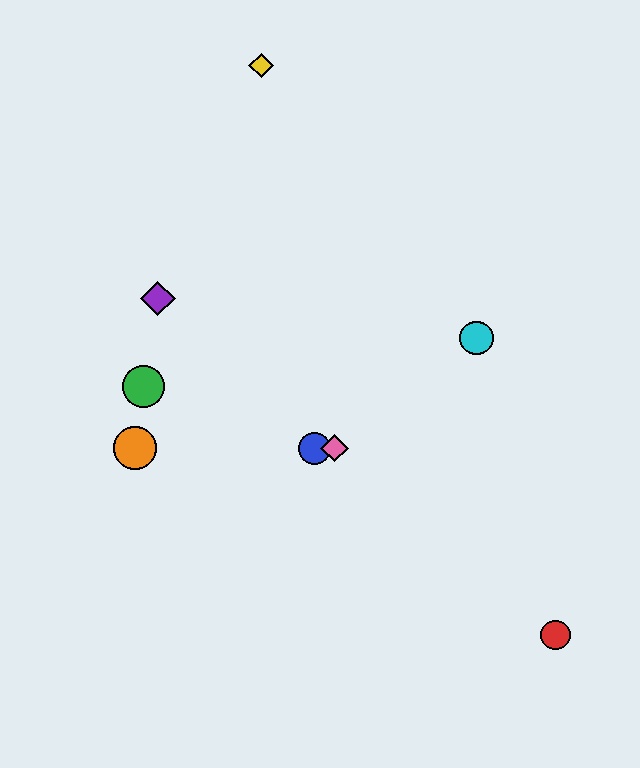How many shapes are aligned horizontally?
3 shapes (the blue circle, the orange circle, the pink diamond) are aligned horizontally.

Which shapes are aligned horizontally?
The blue circle, the orange circle, the pink diamond are aligned horizontally.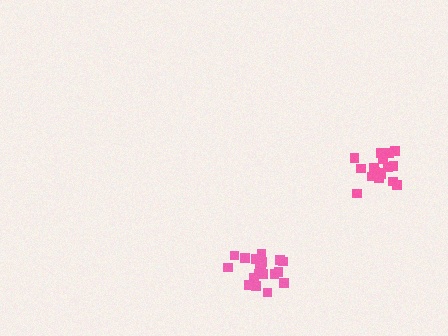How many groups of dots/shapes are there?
There are 2 groups.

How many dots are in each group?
Group 1: 19 dots, Group 2: 18 dots (37 total).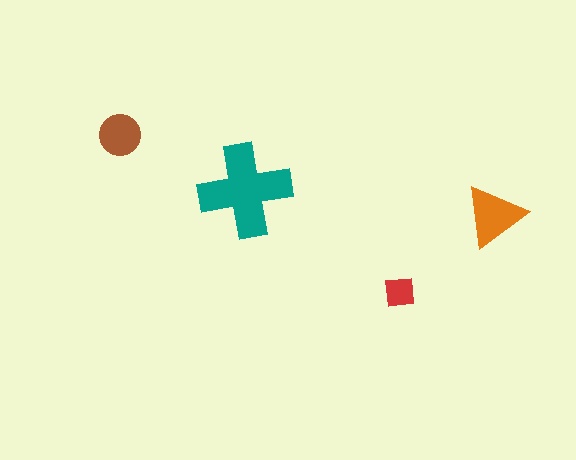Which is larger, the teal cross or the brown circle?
The teal cross.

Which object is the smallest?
The red square.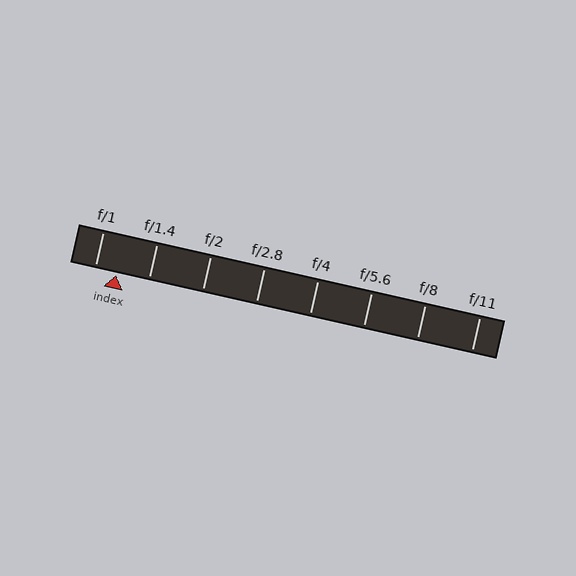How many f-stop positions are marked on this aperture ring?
There are 8 f-stop positions marked.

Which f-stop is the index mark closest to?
The index mark is closest to f/1.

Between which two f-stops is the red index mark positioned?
The index mark is between f/1 and f/1.4.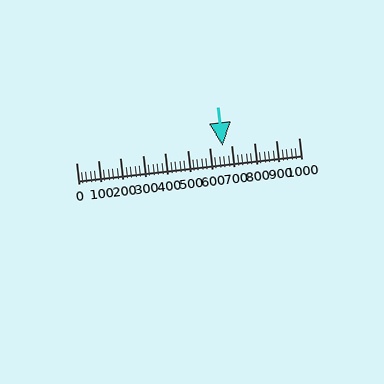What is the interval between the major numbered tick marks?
The major tick marks are spaced 100 units apart.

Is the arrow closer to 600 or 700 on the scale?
The arrow is closer to 700.